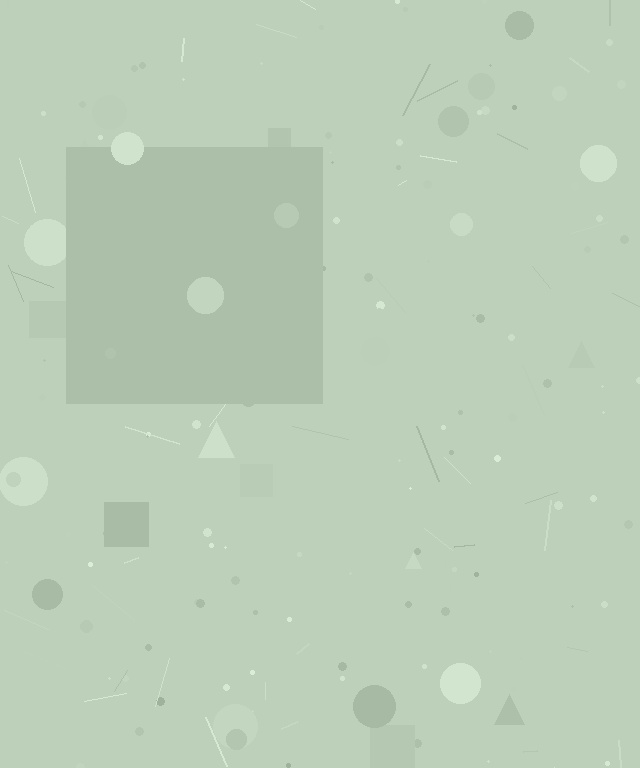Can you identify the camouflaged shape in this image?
The camouflaged shape is a square.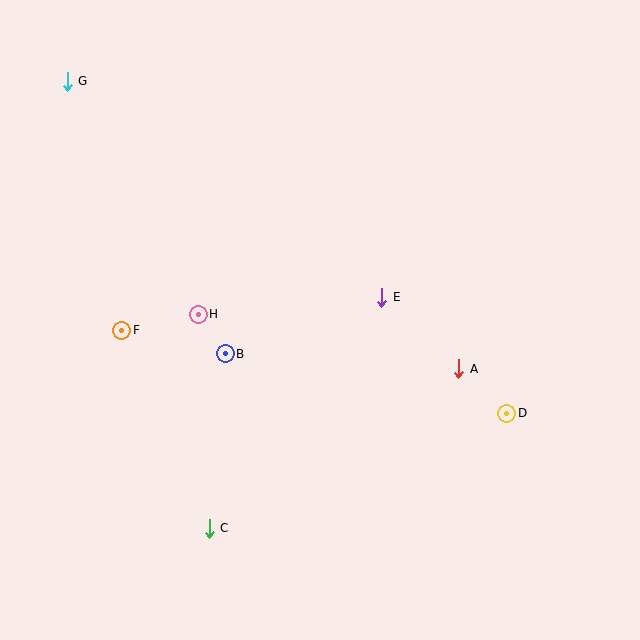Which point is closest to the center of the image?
Point E at (382, 297) is closest to the center.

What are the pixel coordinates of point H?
Point H is at (198, 314).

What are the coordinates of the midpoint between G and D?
The midpoint between G and D is at (287, 247).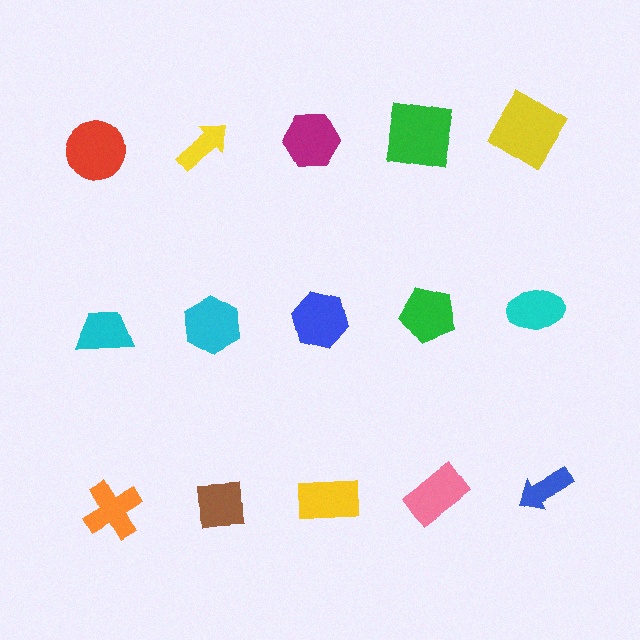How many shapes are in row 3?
5 shapes.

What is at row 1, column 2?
A yellow arrow.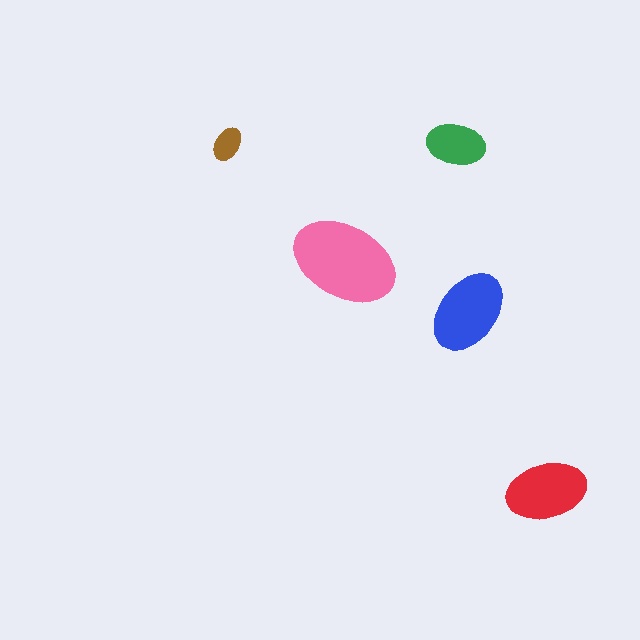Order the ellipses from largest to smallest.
the pink one, the blue one, the red one, the green one, the brown one.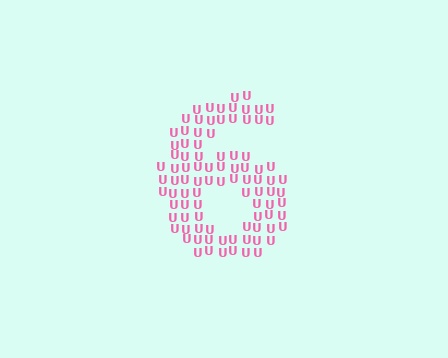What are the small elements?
The small elements are letter U's.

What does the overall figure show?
The overall figure shows the digit 6.